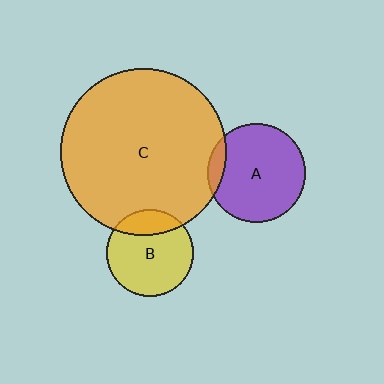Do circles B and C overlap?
Yes.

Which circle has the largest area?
Circle C (orange).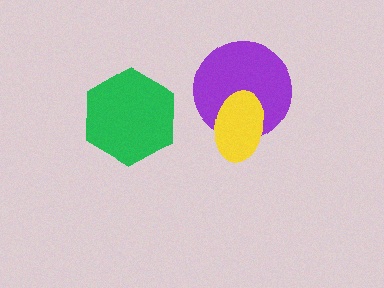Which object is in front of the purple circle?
The yellow ellipse is in front of the purple circle.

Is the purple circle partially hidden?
Yes, it is partially covered by another shape.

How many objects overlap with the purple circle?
1 object overlaps with the purple circle.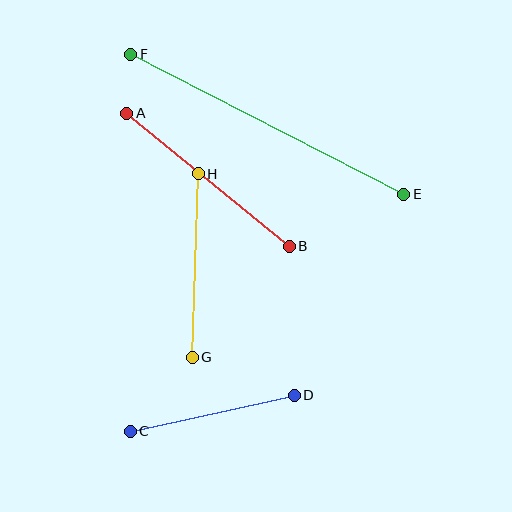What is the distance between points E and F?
The distance is approximately 307 pixels.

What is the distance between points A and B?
The distance is approximately 210 pixels.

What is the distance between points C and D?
The distance is approximately 168 pixels.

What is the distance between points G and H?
The distance is approximately 184 pixels.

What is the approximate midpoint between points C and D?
The midpoint is at approximately (212, 413) pixels.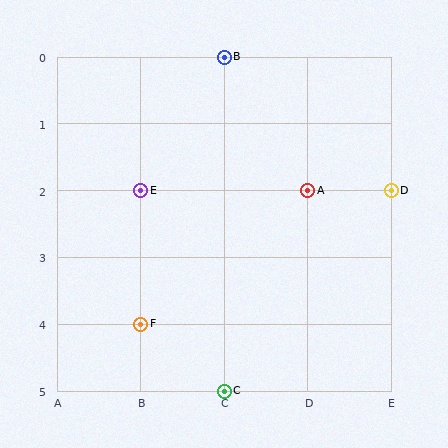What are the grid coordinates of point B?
Point B is at grid coordinates (C, 0).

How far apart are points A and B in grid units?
Points A and B are 1 column and 2 rows apart (about 2.2 grid units diagonally).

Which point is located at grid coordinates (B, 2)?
Point E is at (B, 2).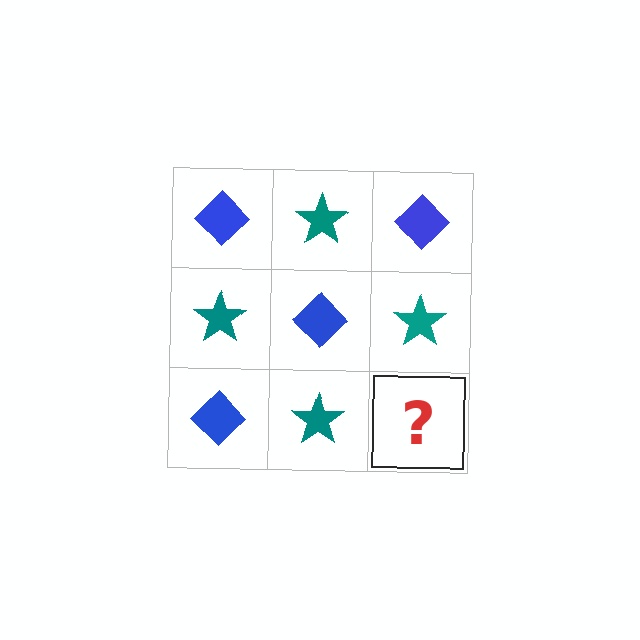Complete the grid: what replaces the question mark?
The question mark should be replaced with a blue diamond.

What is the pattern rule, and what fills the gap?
The rule is that it alternates blue diamond and teal star in a checkerboard pattern. The gap should be filled with a blue diamond.